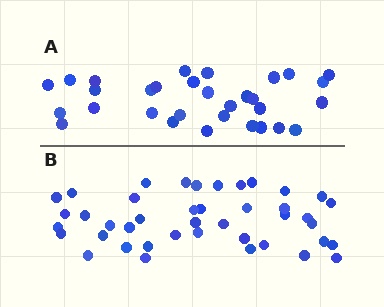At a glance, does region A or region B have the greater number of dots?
Region B (the bottom region) has more dots.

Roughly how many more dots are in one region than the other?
Region B has roughly 12 or so more dots than region A.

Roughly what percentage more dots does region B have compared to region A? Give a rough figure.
About 35% more.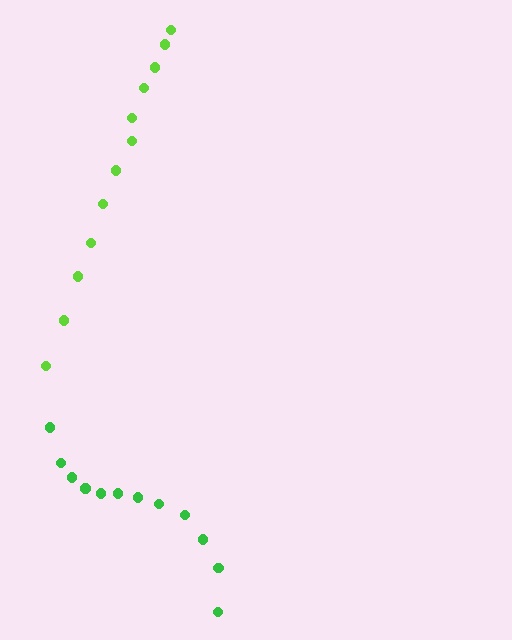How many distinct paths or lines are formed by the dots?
There are 2 distinct paths.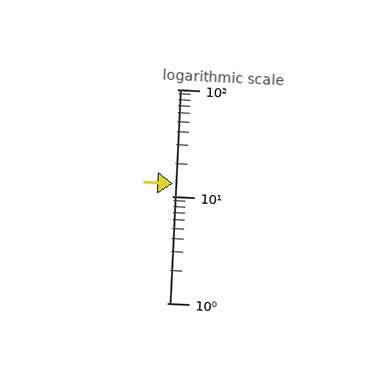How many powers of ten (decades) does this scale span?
The scale spans 2 decades, from 1 to 100.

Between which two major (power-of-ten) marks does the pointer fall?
The pointer is between 10 and 100.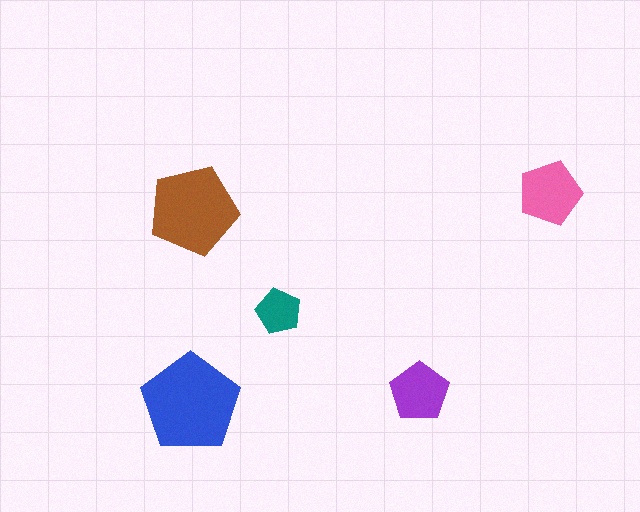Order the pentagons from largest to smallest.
the blue one, the brown one, the pink one, the purple one, the teal one.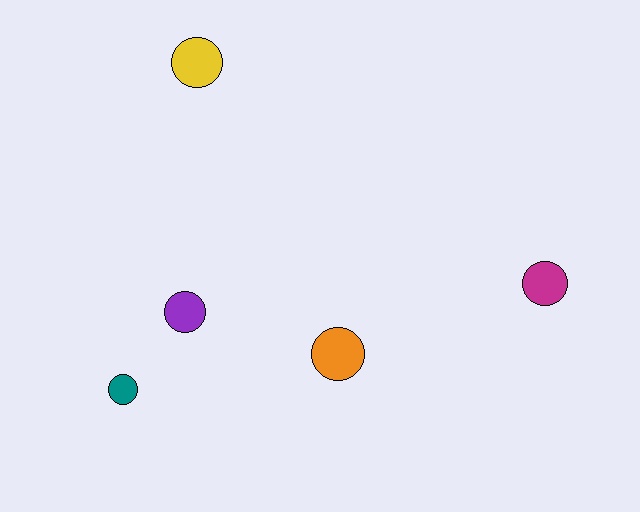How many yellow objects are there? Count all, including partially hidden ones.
There is 1 yellow object.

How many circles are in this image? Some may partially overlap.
There are 5 circles.